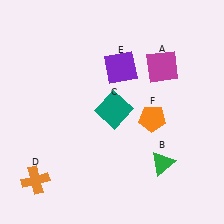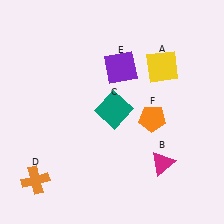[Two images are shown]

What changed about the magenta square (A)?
In Image 1, A is magenta. In Image 2, it changed to yellow.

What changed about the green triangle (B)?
In Image 1, B is green. In Image 2, it changed to magenta.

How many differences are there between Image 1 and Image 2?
There are 2 differences between the two images.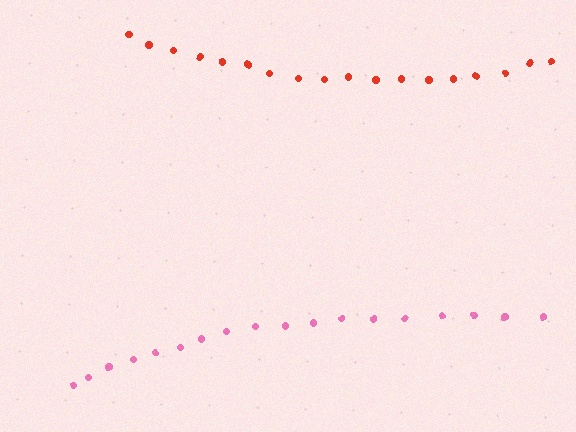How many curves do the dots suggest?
There are 2 distinct paths.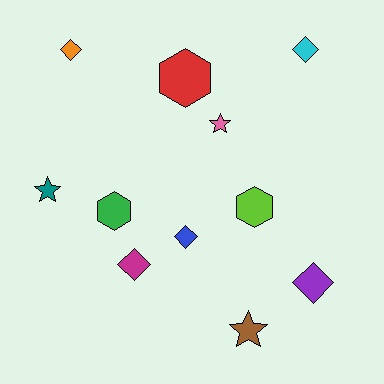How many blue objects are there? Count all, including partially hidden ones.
There is 1 blue object.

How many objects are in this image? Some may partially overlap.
There are 11 objects.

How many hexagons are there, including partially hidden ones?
There are 3 hexagons.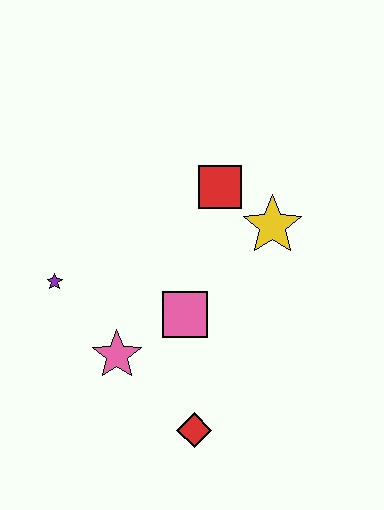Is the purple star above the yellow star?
No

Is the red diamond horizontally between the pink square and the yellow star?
Yes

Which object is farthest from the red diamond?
The red square is farthest from the red diamond.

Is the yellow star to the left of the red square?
No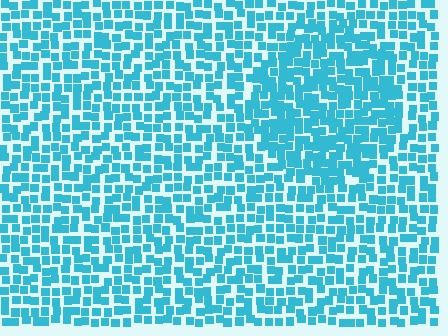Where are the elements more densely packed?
The elements are more densely packed inside the circle boundary.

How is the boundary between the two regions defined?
The boundary is defined by a change in element density (approximately 1.5x ratio). All elements are the same color, size, and shape.